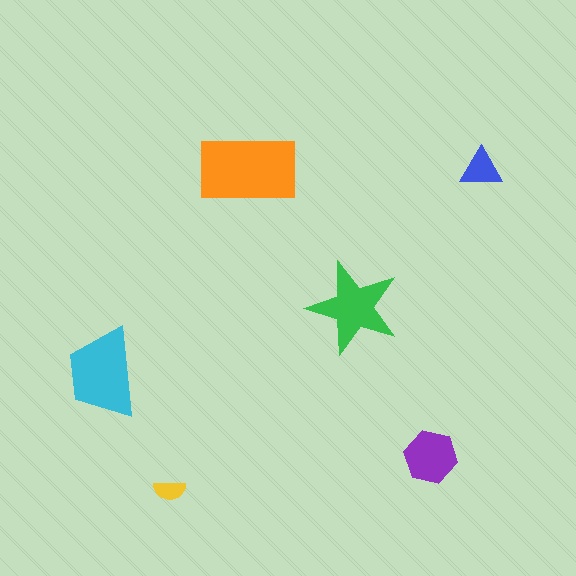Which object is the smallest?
The yellow semicircle.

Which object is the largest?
The orange rectangle.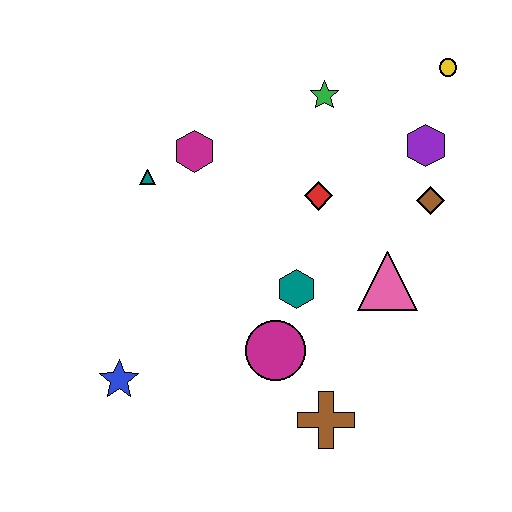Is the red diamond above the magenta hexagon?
No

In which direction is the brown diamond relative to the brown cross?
The brown diamond is above the brown cross.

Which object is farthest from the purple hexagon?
The blue star is farthest from the purple hexagon.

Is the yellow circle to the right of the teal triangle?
Yes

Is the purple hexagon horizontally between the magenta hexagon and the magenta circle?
No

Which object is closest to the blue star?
The magenta circle is closest to the blue star.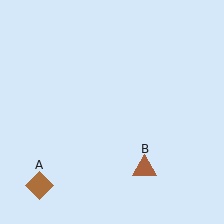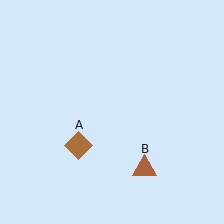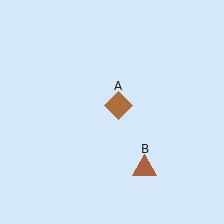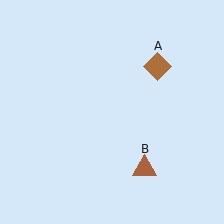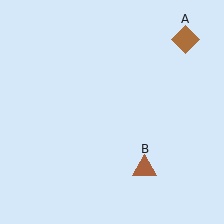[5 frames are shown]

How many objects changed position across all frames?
1 object changed position: brown diamond (object A).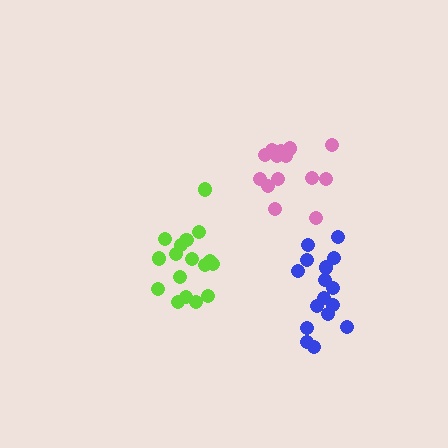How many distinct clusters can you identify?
There are 3 distinct clusters.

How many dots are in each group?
Group 1: 14 dots, Group 2: 17 dots, Group 3: 17 dots (48 total).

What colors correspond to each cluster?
The clusters are colored: pink, lime, blue.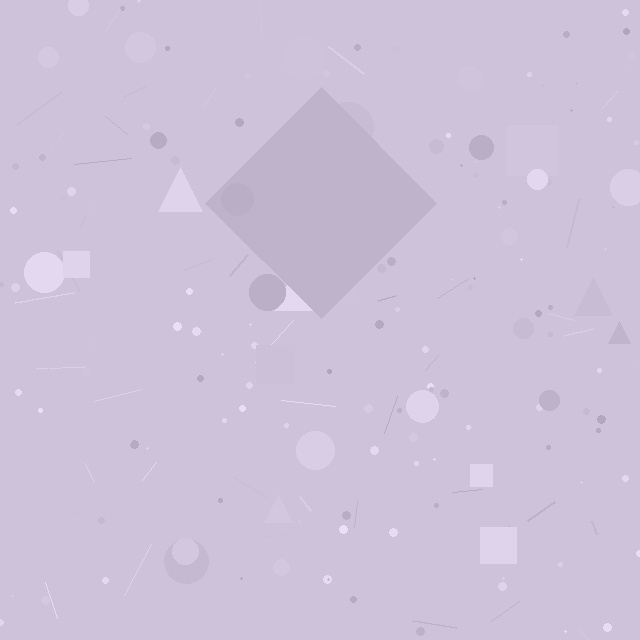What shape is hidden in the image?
A diamond is hidden in the image.